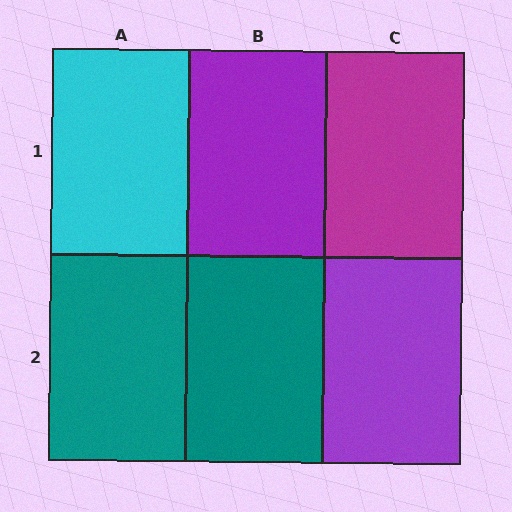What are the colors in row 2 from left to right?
Teal, teal, purple.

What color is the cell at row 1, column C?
Magenta.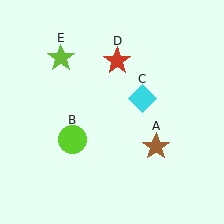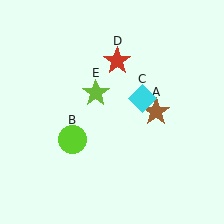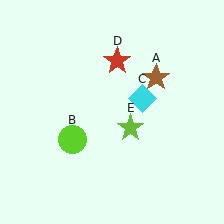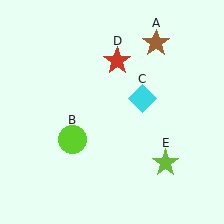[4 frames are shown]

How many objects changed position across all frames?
2 objects changed position: brown star (object A), lime star (object E).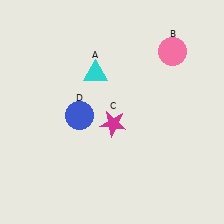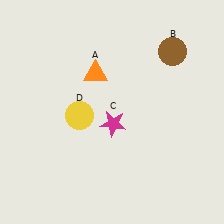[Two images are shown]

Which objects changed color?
A changed from cyan to orange. B changed from pink to brown. D changed from blue to yellow.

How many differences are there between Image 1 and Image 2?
There are 3 differences between the two images.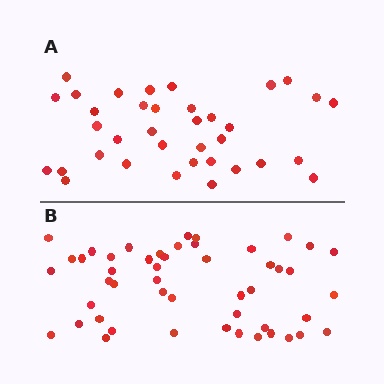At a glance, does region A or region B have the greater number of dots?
Region B (the bottom region) has more dots.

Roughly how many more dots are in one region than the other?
Region B has approximately 15 more dots than region A.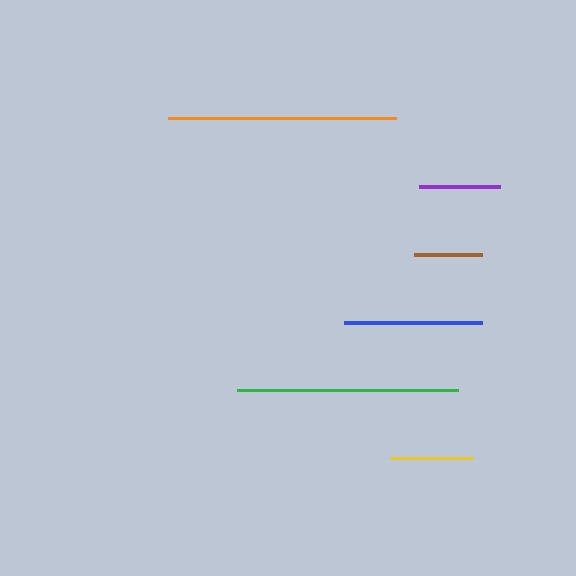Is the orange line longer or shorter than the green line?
The orange line is longer than the green line.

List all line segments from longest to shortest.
From longest to shortest: orange, green, blue, yellow, purple, brown.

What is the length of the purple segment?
The purple segment is approximately 81 pixels long.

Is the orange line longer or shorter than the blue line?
The orange line is longer than the blue line.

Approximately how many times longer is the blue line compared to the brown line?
The blue line is approximately 2.0 times the length of the brown line.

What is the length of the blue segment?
The blue segment is approximately 138 pixels long.